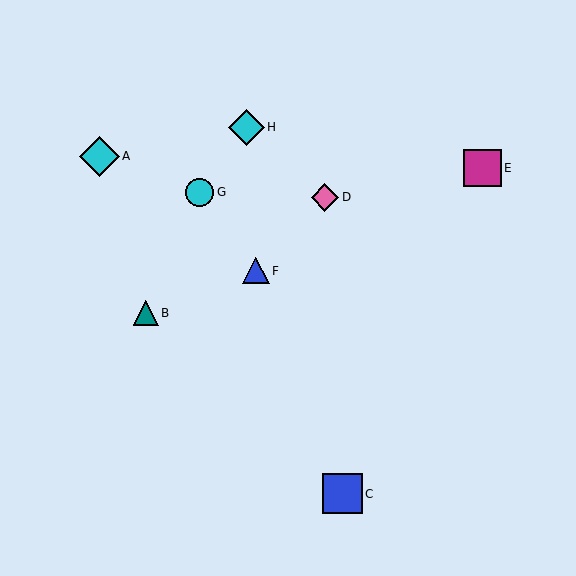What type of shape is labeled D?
Shape D is a pink diamond.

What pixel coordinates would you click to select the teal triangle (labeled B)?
Click at (146, 313) to select the teal triangle B.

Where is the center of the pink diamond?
The center of the pink diamond is at (325, 197).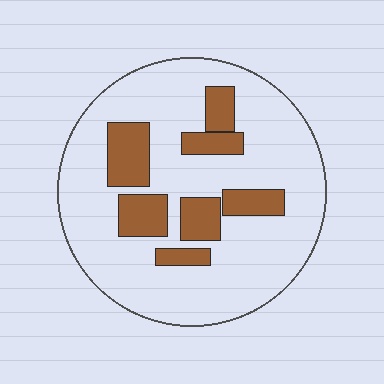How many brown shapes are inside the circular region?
7.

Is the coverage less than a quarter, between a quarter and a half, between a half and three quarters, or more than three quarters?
Less than a quarter.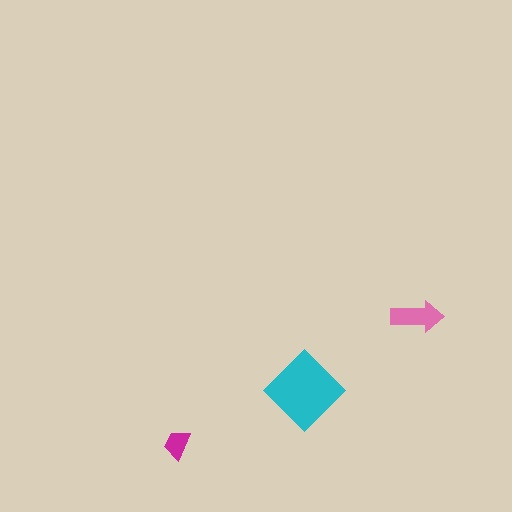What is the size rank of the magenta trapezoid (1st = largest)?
3rd.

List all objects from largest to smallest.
The cyan diamond, the pink arrow, the magenta trapezoid.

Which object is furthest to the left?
The magenta trapezoid is leftmost.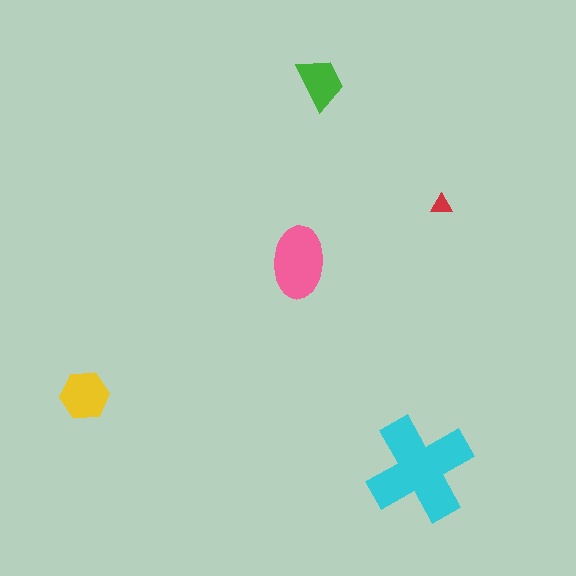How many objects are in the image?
There are 5 objects in the image.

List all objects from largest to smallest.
The cyan cross, the pink ellipse, the yellow hexagon, the green trapezoid, the red triangle.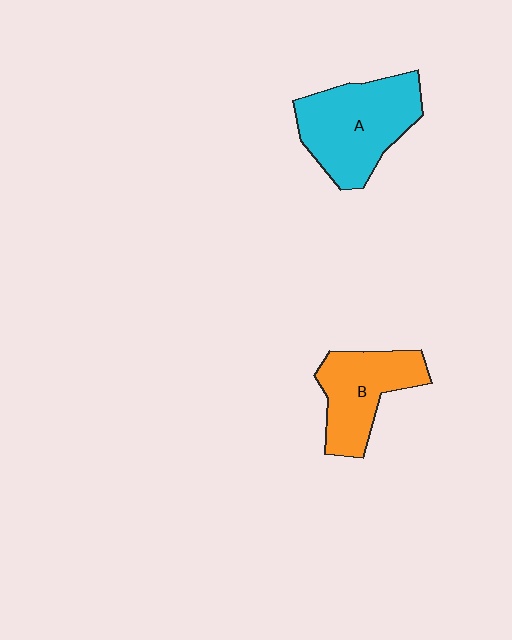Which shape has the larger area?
Shape A (cyan).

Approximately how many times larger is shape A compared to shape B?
Approximately 1.3 times.